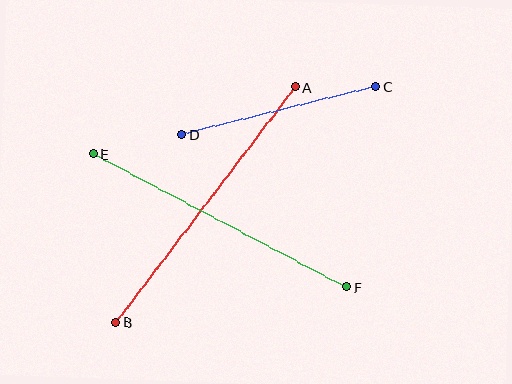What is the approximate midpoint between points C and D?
The midpoint is at approximately (279, 111) pixels.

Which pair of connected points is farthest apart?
Points A and B are farthest apart.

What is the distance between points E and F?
The distance is approximately 286 pixels.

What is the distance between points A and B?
The distance is approximately 295 pixels.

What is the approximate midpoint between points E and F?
The midpoint is at approximately (220, 220) pixels.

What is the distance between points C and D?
The distance is approximately 199 pixels.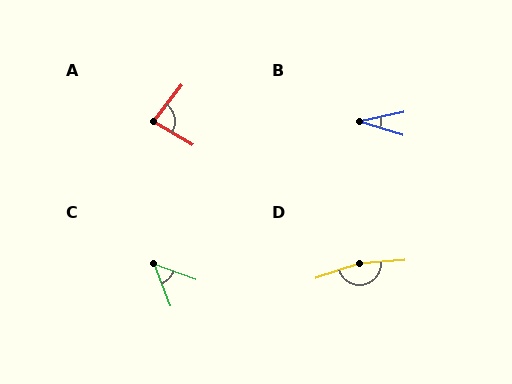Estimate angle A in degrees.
Approximately 83 degrees.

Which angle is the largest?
D, at approximately 165 degrees.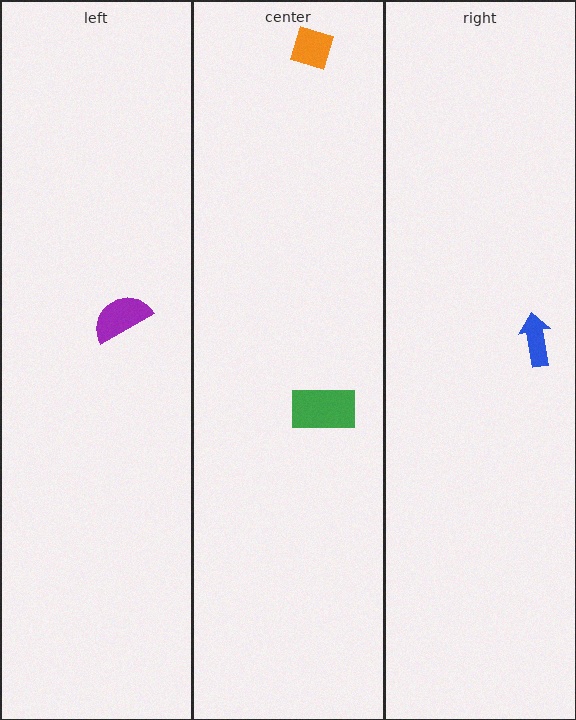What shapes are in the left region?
The purple semicircle.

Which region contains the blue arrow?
The right region.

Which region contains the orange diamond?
The center region.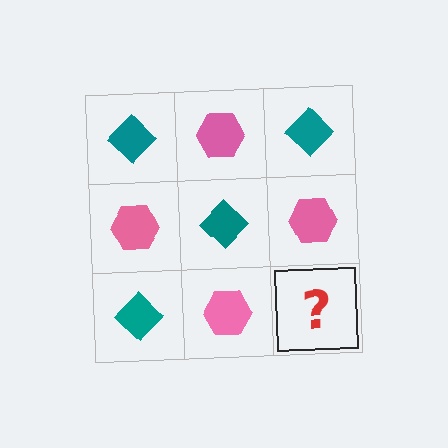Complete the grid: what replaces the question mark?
The question mark should be replaced with a teal diamond.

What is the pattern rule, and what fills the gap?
The rule is that it alternates teal diamond and pink hexagon in a checkerboard pattern. The gap should be filled with a teal diamond.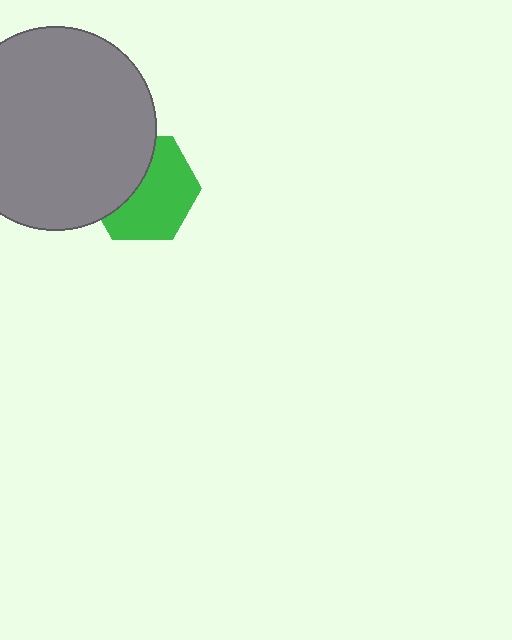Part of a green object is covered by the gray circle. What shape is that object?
It is a hexagon.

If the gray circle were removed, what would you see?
You would see the complete green hexagon.